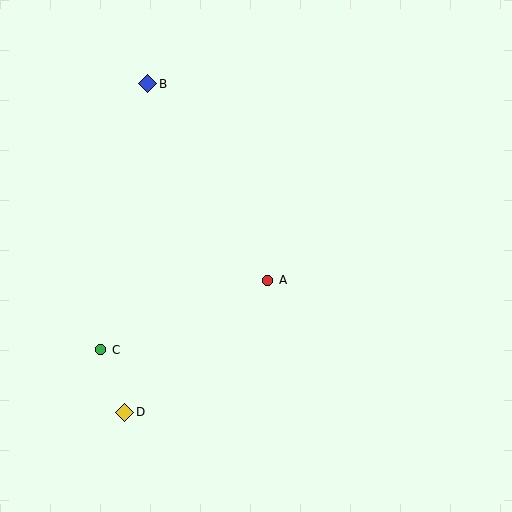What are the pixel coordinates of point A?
Point A is at (268, 280).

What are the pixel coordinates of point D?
Point D is at (125, 412).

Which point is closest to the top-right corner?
Point A is closest to the top-right corner.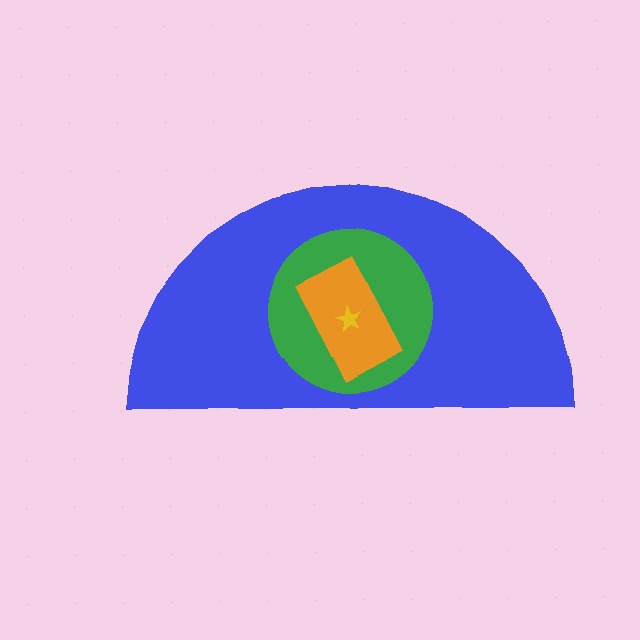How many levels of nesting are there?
4.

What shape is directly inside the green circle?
The orange rectangle.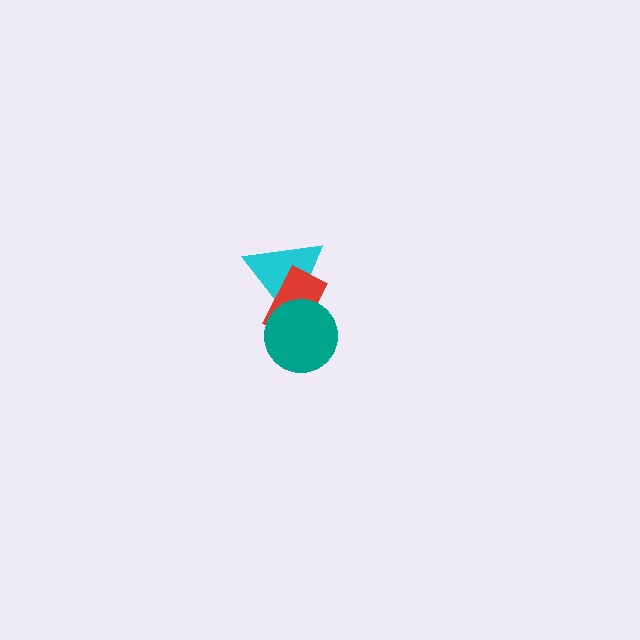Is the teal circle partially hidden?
No, no other shape covers it.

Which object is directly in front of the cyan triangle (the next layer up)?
The red rectangle is directly in front of the cyan triangle.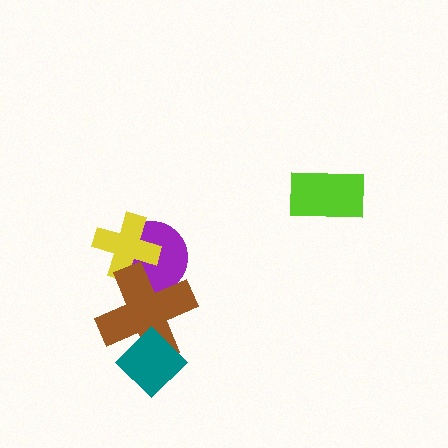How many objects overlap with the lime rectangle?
0 objects overlap with the lime rectangle.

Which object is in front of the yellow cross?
The brown cross is in front of the yellow cross.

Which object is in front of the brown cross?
The teal diamond is in front of the brown cross.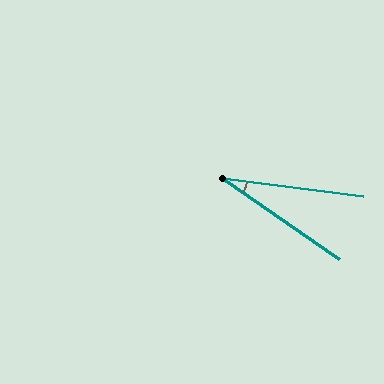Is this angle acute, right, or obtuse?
It is acute.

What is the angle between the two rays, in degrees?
Approximately 27 degrees.